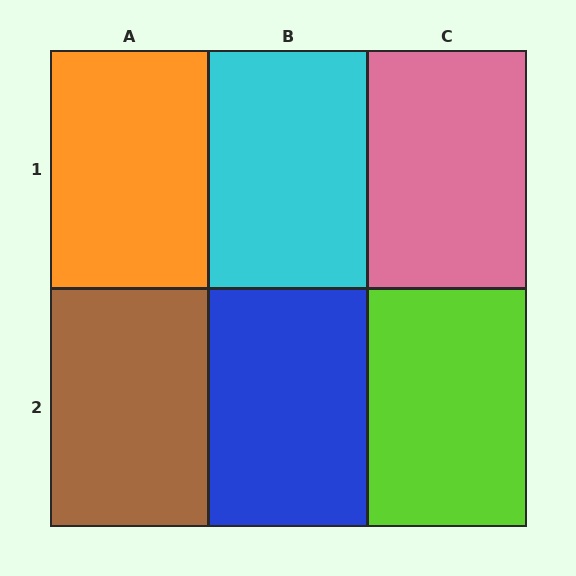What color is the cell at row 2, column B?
Blue.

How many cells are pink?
1 cell is pink.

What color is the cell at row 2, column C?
Lime.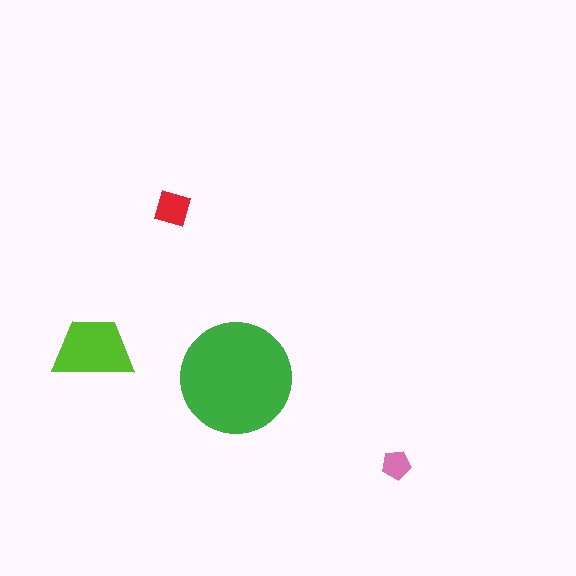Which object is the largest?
The green circle.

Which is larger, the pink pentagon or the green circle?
The green circle.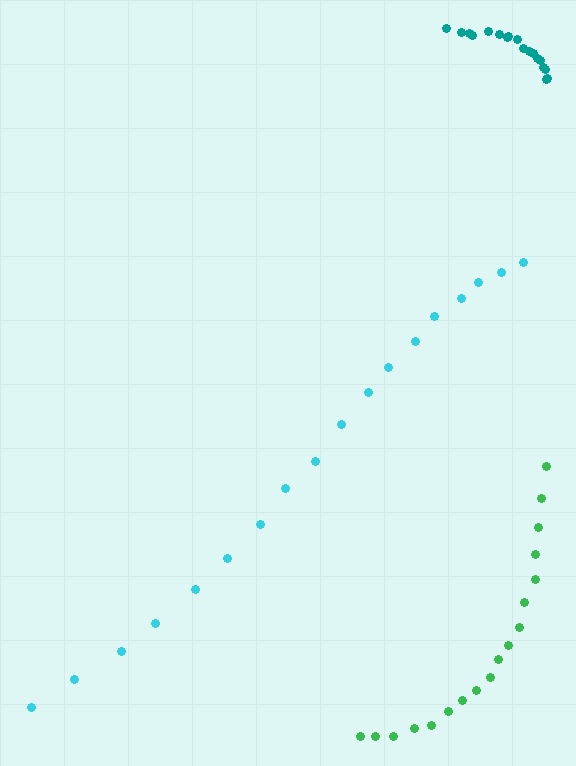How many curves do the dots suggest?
There are 3 distinct paths.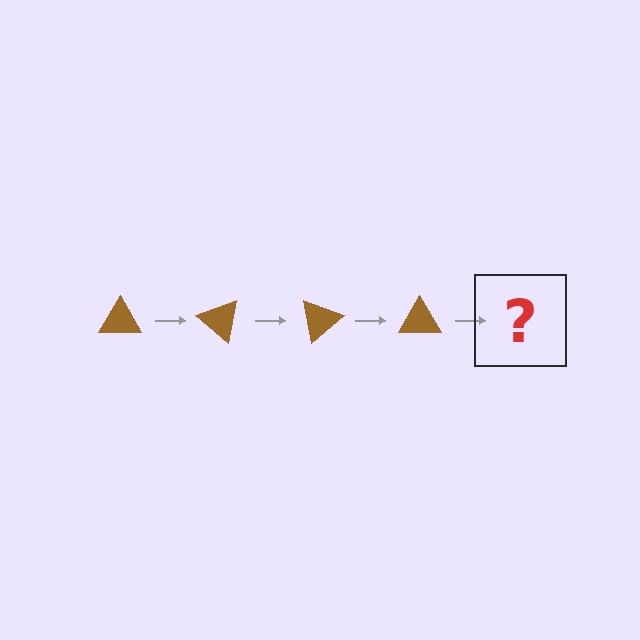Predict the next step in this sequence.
The next step is a brown triangle rotated 160 degrees.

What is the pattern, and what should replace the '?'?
The pattern is that the triangle rotates 40 degrees each step. The '?' should be a brown triangle rotated 160 degrees.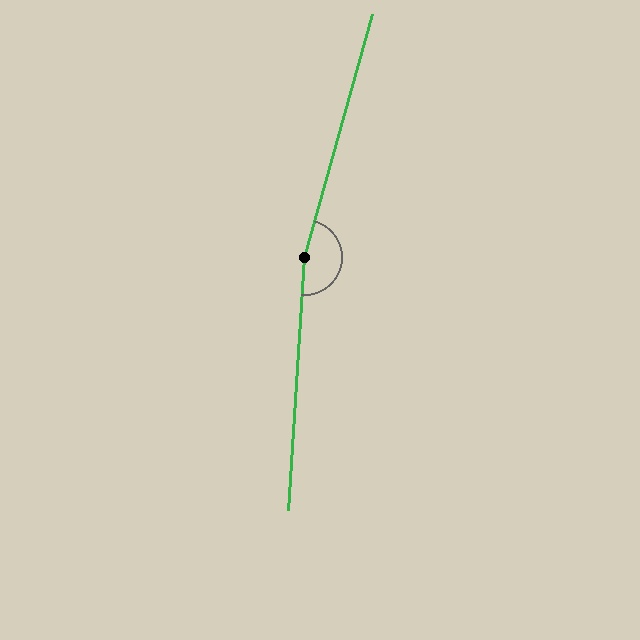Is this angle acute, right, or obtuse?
It is obtuse.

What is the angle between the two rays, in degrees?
Approximately 168 degrees.